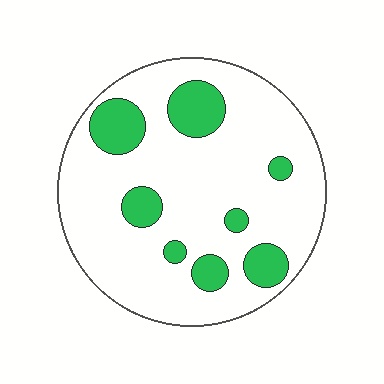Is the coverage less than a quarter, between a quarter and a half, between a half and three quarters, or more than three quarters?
Less than a quarter.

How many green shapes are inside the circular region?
8.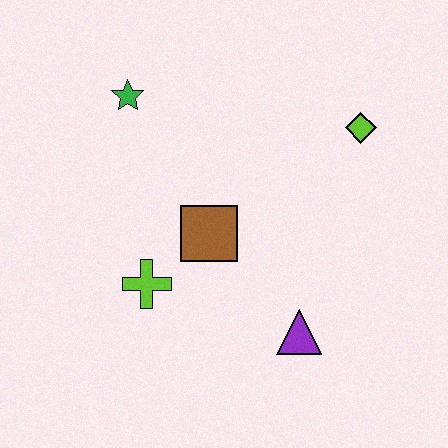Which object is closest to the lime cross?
The brown square is closest to the lime cross.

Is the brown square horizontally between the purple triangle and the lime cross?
Yes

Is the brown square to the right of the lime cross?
Yes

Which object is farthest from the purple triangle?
The green star is farthest from the purple triangle.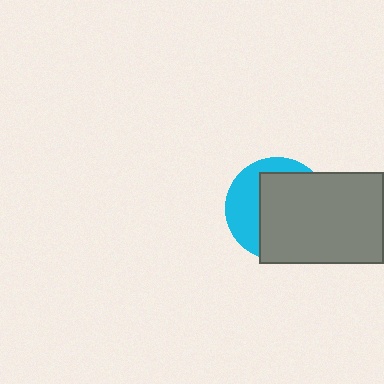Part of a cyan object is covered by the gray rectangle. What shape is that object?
It is a circle.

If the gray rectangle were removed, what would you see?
You would see the complete cyan circle.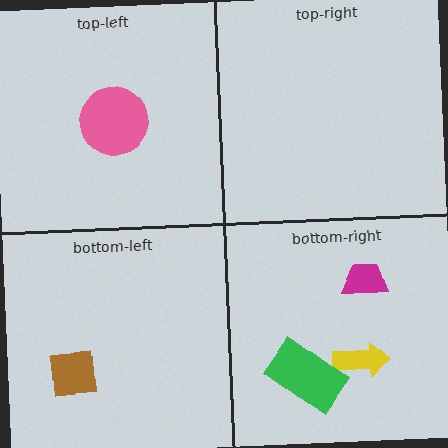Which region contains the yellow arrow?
The bottom-right region.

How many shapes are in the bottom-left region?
1.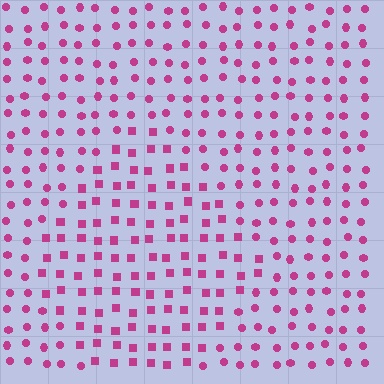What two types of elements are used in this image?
The image uses squares inside the diamond region and circles outside it.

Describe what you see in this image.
The image is filled with small magenta elements arranged in a uniform grid. A diamond-shaped region contains squares, while the surrounding area contains circles. The boundary is defined purely by the change in element shape.